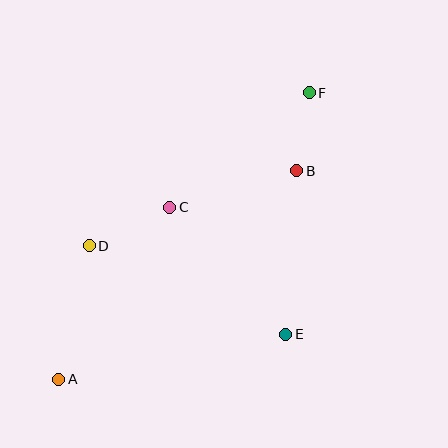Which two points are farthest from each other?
Points A and F are farthest from each other.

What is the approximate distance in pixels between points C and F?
The distance between C and F is approximately 181 pixels.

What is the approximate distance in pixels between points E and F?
The distance between E and F is approximately 243 pixels.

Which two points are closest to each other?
Points B and F are closest to each other.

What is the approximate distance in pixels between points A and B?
The distance between A and B is approximately 316 pixels.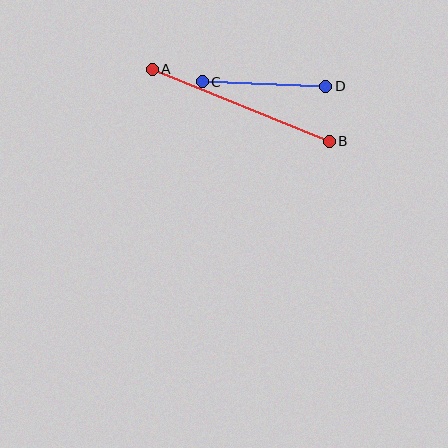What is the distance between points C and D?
The distance is approximately 123 pixels.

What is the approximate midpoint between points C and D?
The midpoint is at approximately (264, 84) pixels.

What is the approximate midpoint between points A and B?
The midpoint is at approximately (241, 105) pixels.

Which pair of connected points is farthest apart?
Points A and B are farthest apart.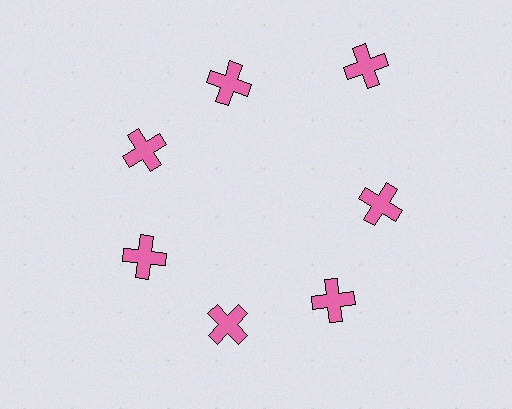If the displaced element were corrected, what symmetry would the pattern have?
It would have 7-fold rotational symmetry — the pattern would map onto itself every 51 degrees.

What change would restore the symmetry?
The symmetry would be restored by moving it inward, back onto the ring so that all 7 crosses sit at equal angles and equal distance from the center.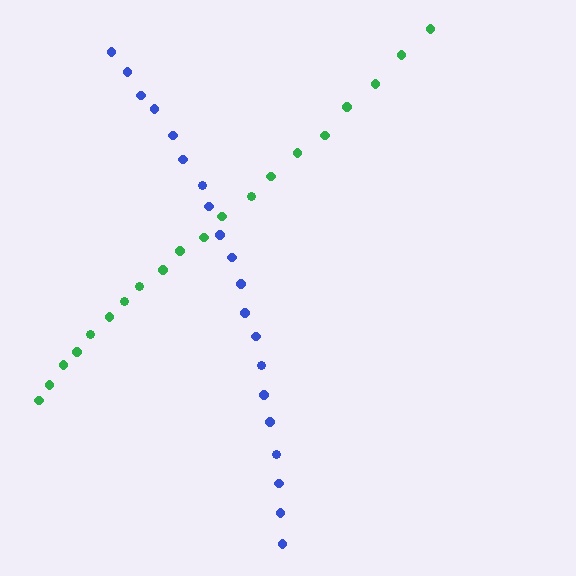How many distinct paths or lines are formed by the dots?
There are 2 distinct paths.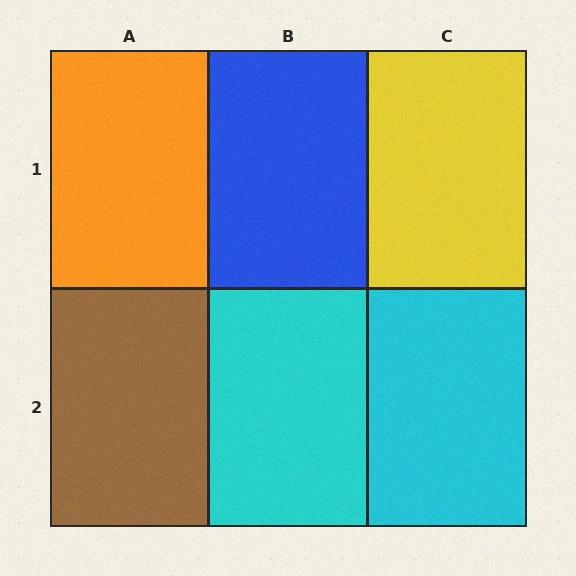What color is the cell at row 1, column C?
Yellow.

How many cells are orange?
1 cell is orange.